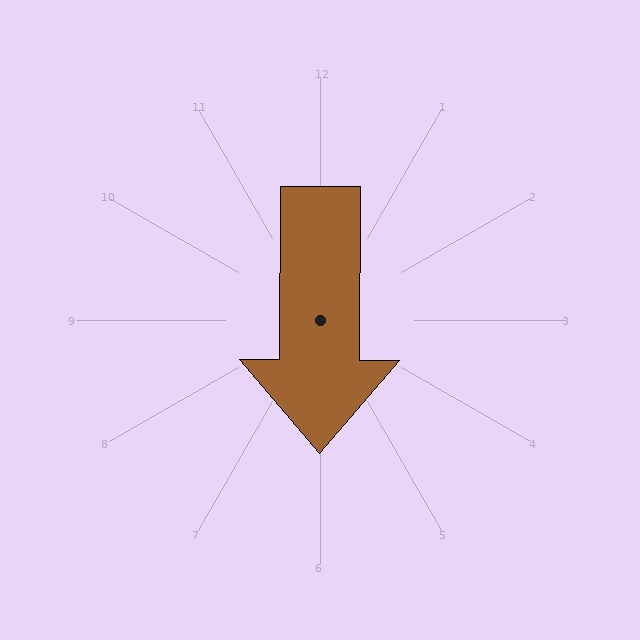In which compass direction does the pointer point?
South.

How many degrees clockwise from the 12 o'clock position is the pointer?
Approximately 180 degrees.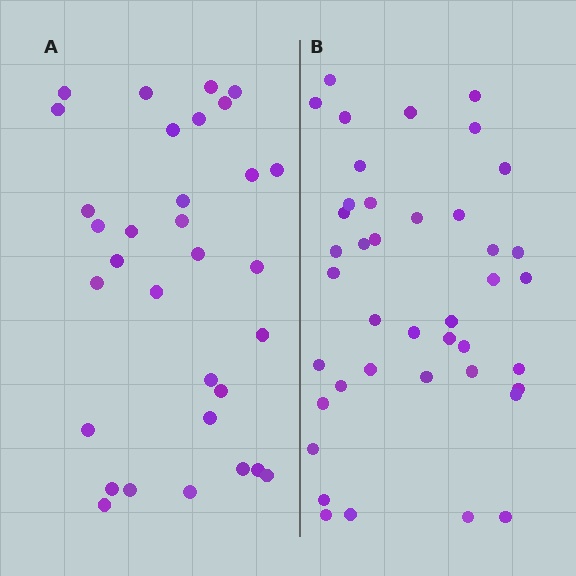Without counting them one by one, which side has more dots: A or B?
Region B (the right region) has more dots.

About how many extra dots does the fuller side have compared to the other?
Region B has roughly 8 or so more dots than region A.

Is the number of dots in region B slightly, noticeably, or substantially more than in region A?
Region B has noticeably more, but not dramatically so. The ratio is roughly 1.3 to 1.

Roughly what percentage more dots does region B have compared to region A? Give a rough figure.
About 30% more.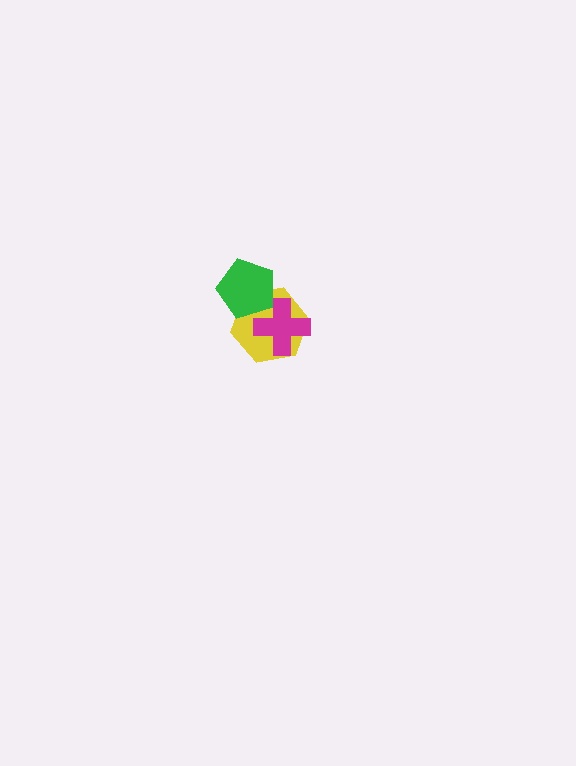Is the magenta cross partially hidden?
Yes, it is partially covered by another shape.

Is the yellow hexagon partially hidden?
Yes, it is partially covered by another shape.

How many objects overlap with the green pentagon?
2 objects overlap with the green pentagon.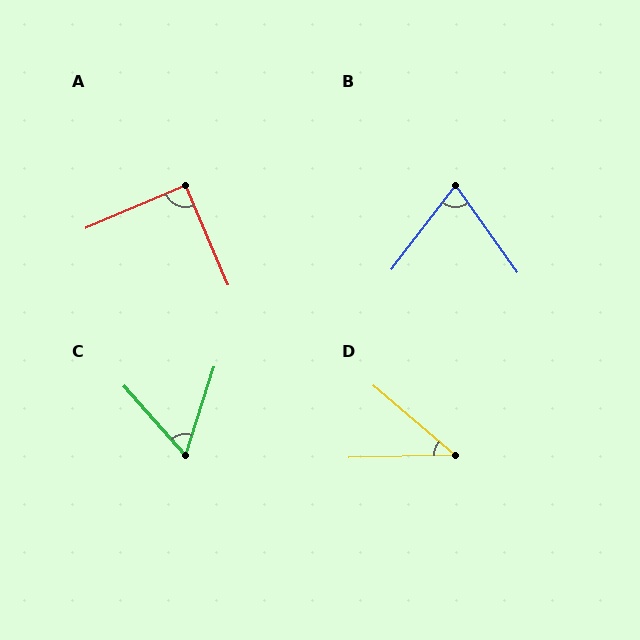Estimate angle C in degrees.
Approximately 59 degrees.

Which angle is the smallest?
D, at approximately 42 degrees.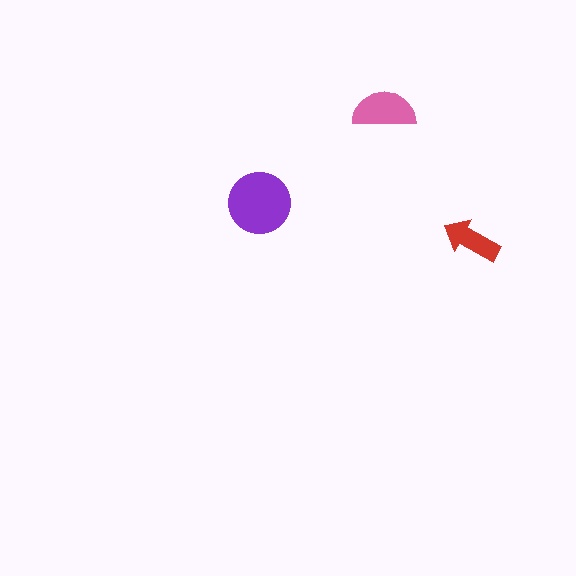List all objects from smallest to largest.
The red arrow, the pink semicircle, the purple circle.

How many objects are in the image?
There are 3 objects in the image.